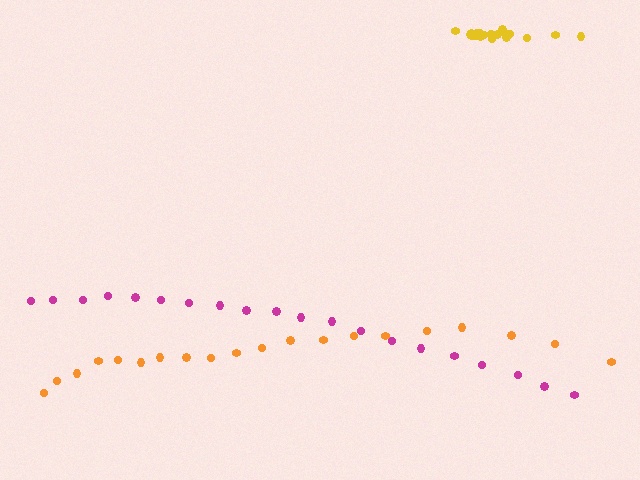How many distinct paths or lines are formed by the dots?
There are 3 distinct paths.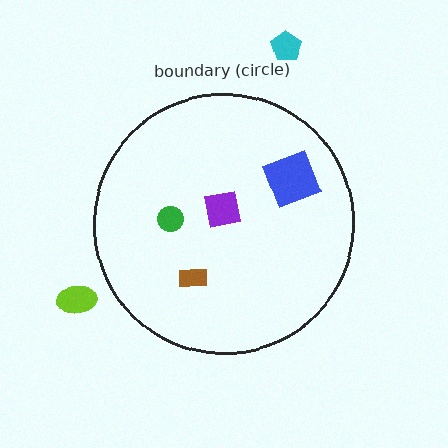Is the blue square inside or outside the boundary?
Inside.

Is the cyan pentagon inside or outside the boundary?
Outside.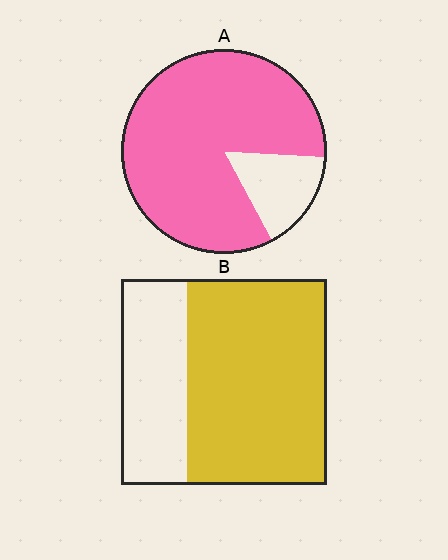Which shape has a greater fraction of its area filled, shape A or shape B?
Shape A.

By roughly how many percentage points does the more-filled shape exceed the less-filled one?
By roughly 15 percentage points (A over B).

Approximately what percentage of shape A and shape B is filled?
A is approximately 85% and B is approximately 70%.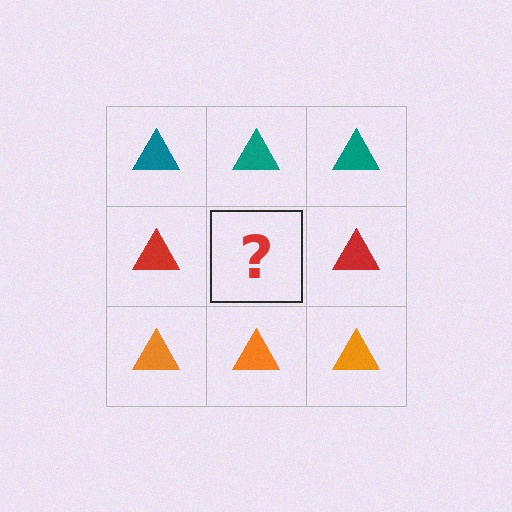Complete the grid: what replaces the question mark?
The question mark should be replaced with a red triangle.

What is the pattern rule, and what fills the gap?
The rule is that each row has a consistent color. The gap should be filled with a red triangle.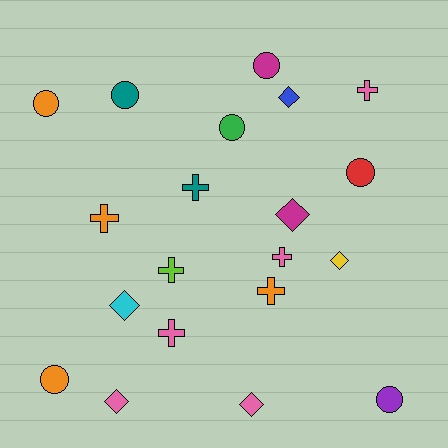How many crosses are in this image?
There are 7 crosses.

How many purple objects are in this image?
There is 1 purple object.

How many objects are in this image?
There are 20 objects.